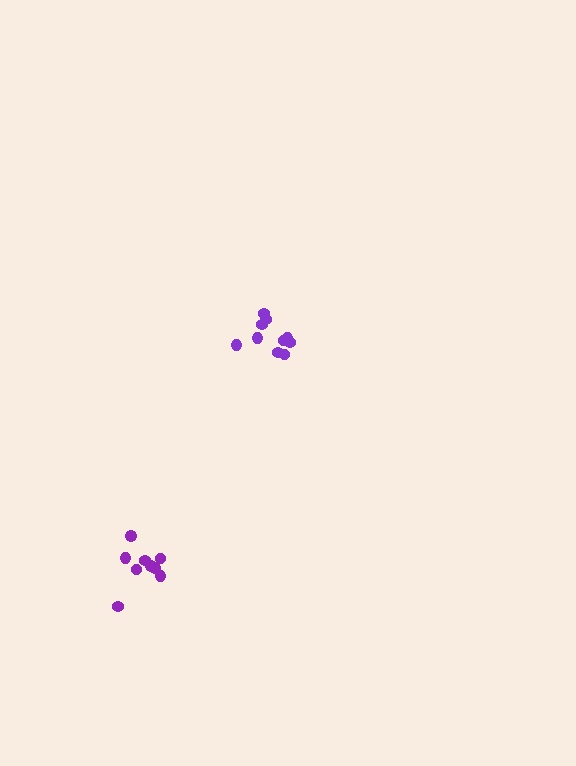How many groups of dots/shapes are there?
There are 2 groups.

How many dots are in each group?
Group 1: 10 dots, Group 2: 9 dots (19 total).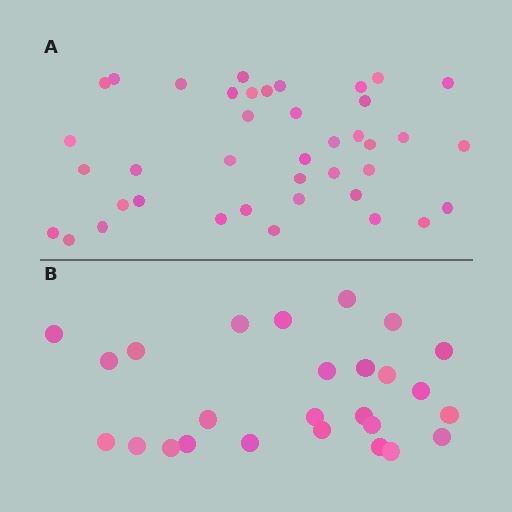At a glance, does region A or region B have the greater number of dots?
Region A (the top region) has more dots.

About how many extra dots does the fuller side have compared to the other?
Region A has approximately 15 more dots than region B.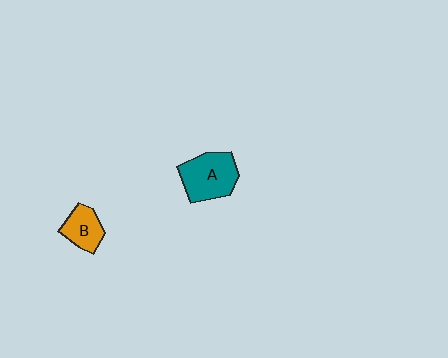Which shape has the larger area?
Shape A (teal).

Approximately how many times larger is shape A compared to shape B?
Approximately 1.6 times.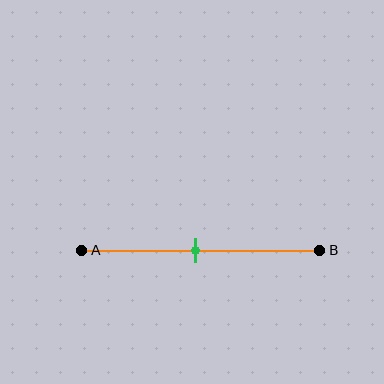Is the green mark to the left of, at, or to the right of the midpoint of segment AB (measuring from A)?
The green mark is approximately at the midpoint of segment AB.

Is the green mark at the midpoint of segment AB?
Yes, the mark is approximately at the midpoint.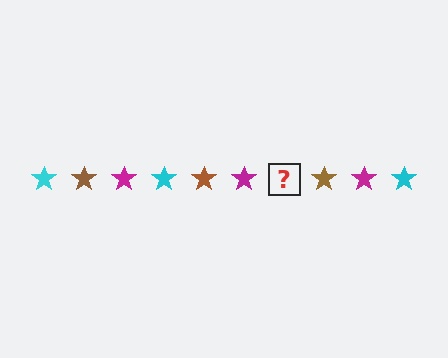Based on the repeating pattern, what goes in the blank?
The blank should be a cyan star.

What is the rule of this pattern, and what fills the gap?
The rule is that the pattern cycles through cyan, brown, magenta stars. The gap should be filled with a cyan star.